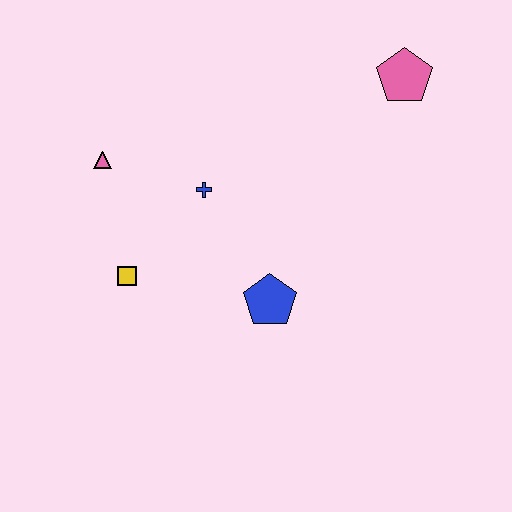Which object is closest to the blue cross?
The pink triangle is closest to the blue cross.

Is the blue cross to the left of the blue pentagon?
Yes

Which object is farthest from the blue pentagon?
The pink pentagon is farthest from the blue pentagon.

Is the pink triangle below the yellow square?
No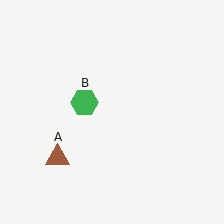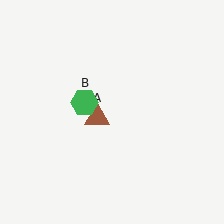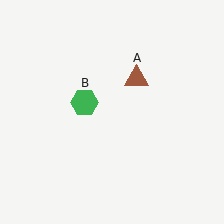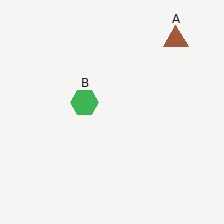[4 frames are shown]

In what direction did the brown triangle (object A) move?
The brown triangle (object A) moved up and to the right.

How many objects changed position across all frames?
1 object changed position: brown triangle (object A).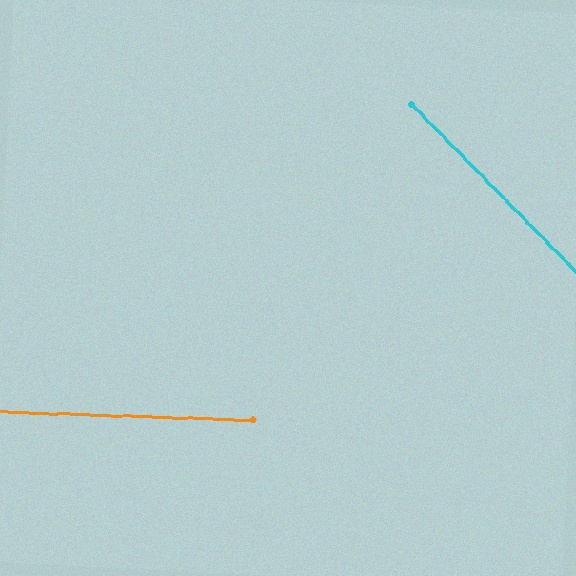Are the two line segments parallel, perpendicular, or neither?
Neither parallel nor perpendicular — they differ by about 44°.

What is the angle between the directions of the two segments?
Approximately 44 degrees.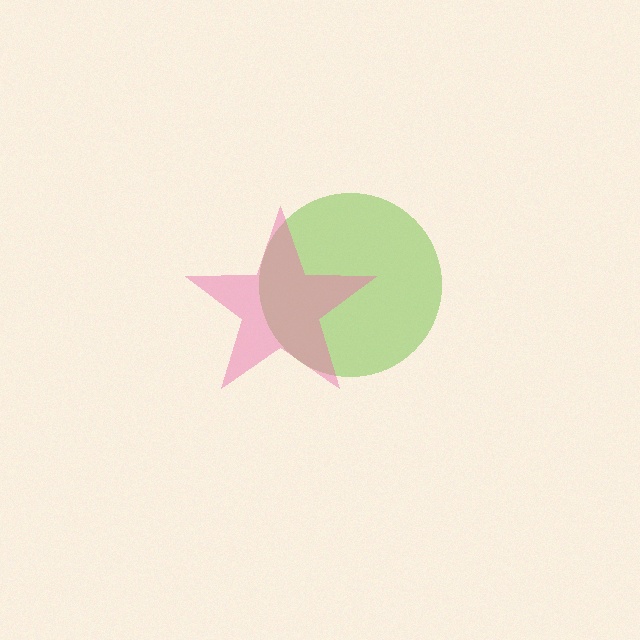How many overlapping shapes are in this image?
There are 2 overlapping shapes in the image.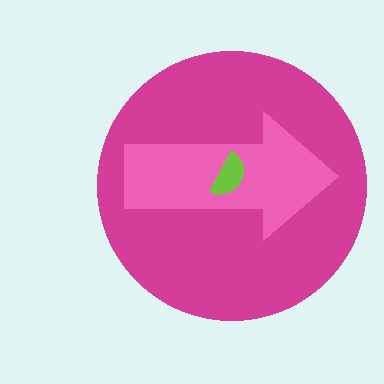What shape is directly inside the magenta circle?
The pink arrow.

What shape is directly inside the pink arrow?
The lime semicircle.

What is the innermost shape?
The lime semicircle.